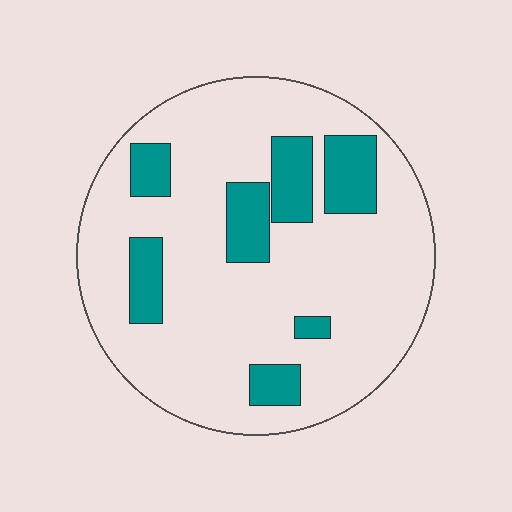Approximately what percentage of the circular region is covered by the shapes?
Approximately 20%.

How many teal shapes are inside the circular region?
7.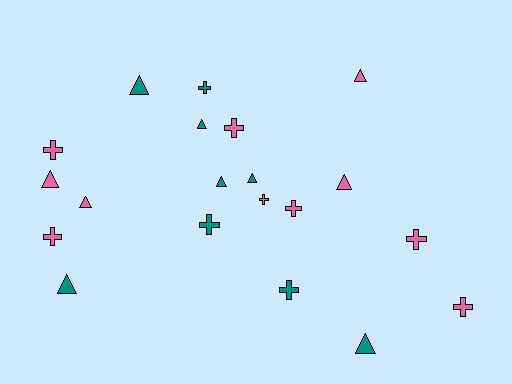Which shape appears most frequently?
Triangle, with 10 objects.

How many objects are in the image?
There are 20 objects.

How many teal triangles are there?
There are 6 teal triangles.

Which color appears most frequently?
Pink, with 11 objects.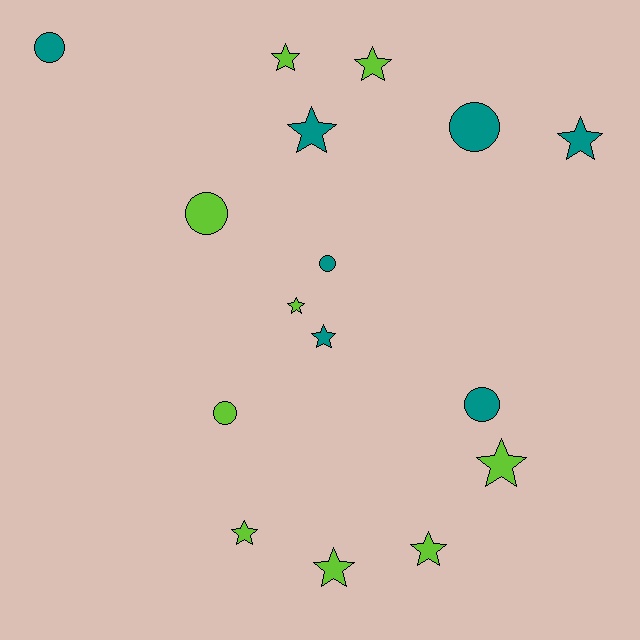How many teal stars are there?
There are 3 teal stars.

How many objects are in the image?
There are 16 objects.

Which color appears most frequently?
Lime, with 9 objects.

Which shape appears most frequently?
Star, with 10 objects.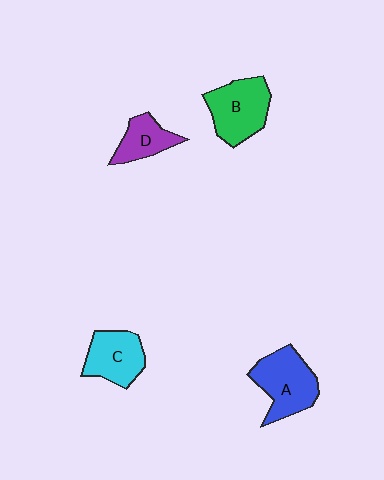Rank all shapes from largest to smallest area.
From largest to smallest: A (blue), B (green), C (cyan), D (purple).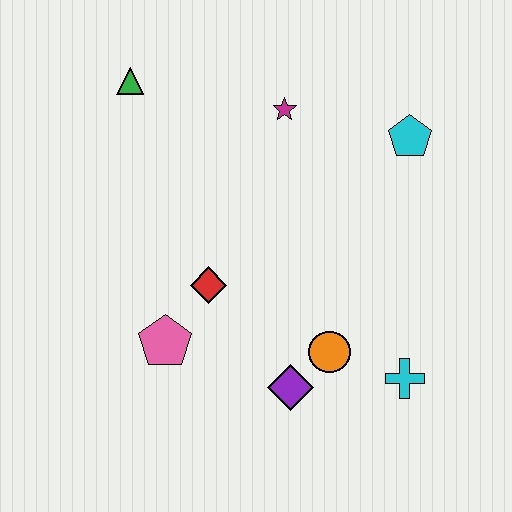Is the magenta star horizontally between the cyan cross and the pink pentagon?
Yes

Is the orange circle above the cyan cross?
Yes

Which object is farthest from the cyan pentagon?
The pink pentagon is farthest from the cyan pentagon.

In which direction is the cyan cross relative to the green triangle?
The cyan cross is below the green triangle.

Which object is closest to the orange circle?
The purple diamond is closest to the orange circle.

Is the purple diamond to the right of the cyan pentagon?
No